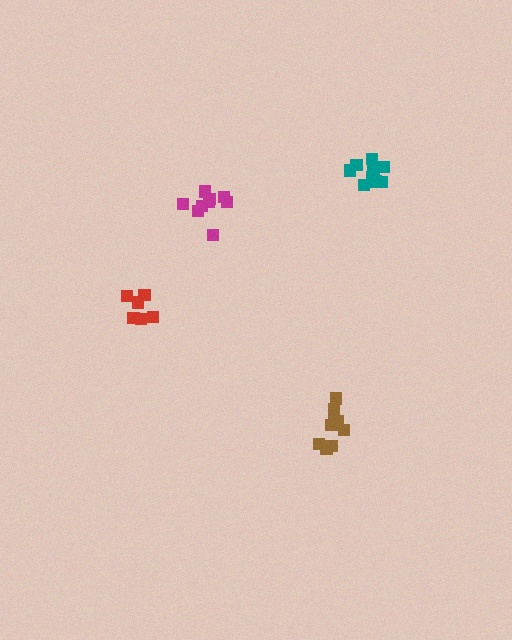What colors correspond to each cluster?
The clusters are colored: brown, red, teal, magenta.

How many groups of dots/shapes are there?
There are 4 groups.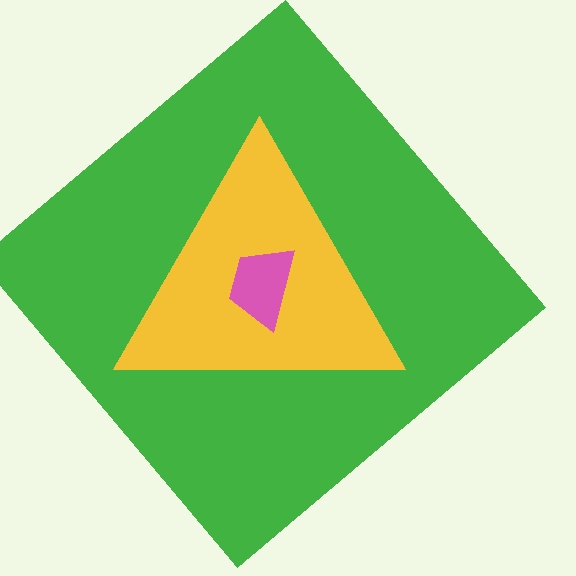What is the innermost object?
The pink trapezoid.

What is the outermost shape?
The green diamond.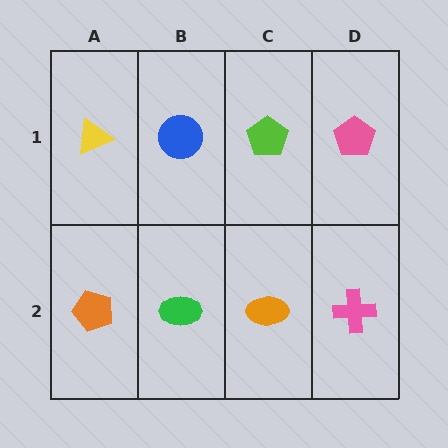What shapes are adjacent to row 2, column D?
A pink pentagon (row 1, column D), an orange ellipse (row 2, column C).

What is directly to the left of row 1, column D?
A lime pentagon.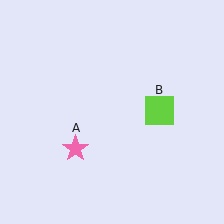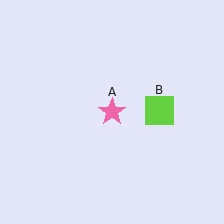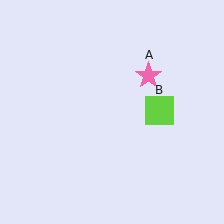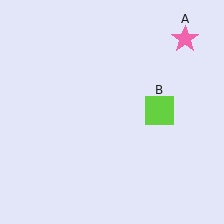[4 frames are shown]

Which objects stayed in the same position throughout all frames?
Lime square (object B) remained stationary.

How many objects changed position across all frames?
1 object changed position: pink star (object A).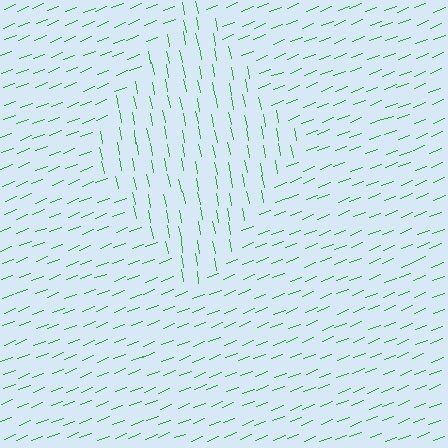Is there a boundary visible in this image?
Yes, there is a texture boundary formed by a change in line orientation.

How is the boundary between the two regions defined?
The boundary is defined purely by a change in line orientation (approximately 80 degrees difference). All lines are the same color and thickness.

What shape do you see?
I see a diamond.